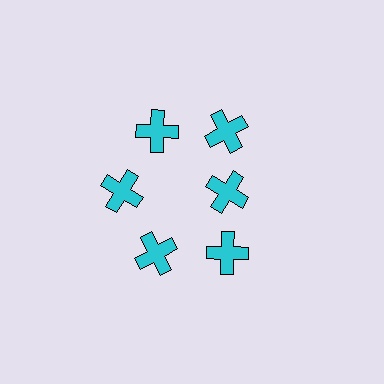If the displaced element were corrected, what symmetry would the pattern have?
It would have 6-fold rotational symmetry — the pattern would map onto itself every 60 degrees.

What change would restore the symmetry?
The symmetry would be restored by moving it outward, back onto the ring so that all 6 crosses sit at equal angles and equal distance from the center.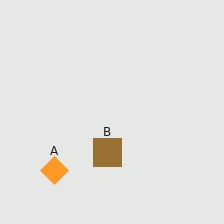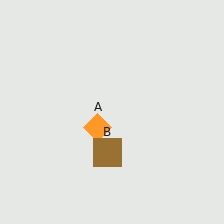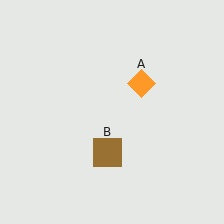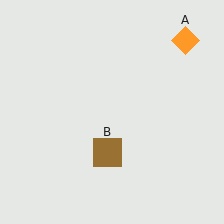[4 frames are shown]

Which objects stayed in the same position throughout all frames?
Brown square (object B) remained stationary.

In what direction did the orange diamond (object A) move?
The orange diamond (object A) moved up and to the right.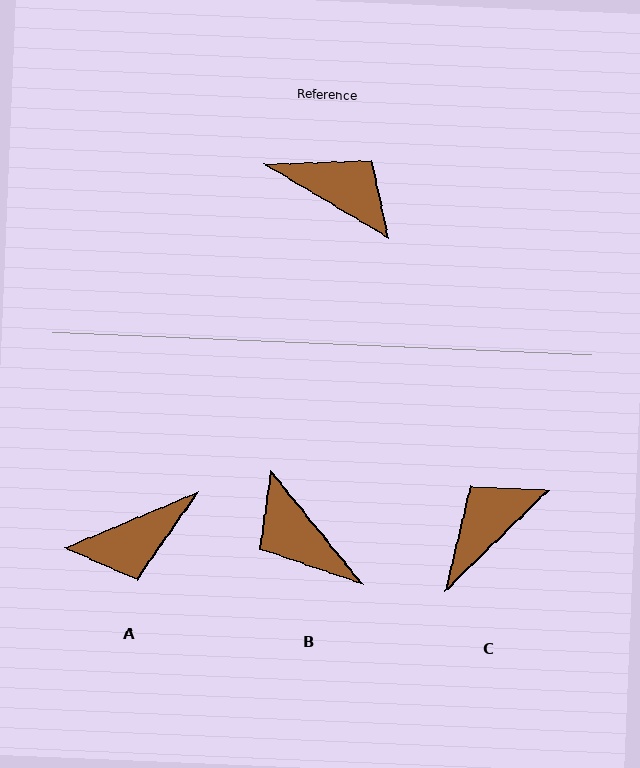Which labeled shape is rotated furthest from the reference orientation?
B, about 160 degrees away.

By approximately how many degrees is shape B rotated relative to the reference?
Approximately 160 degrees counter-clockwise.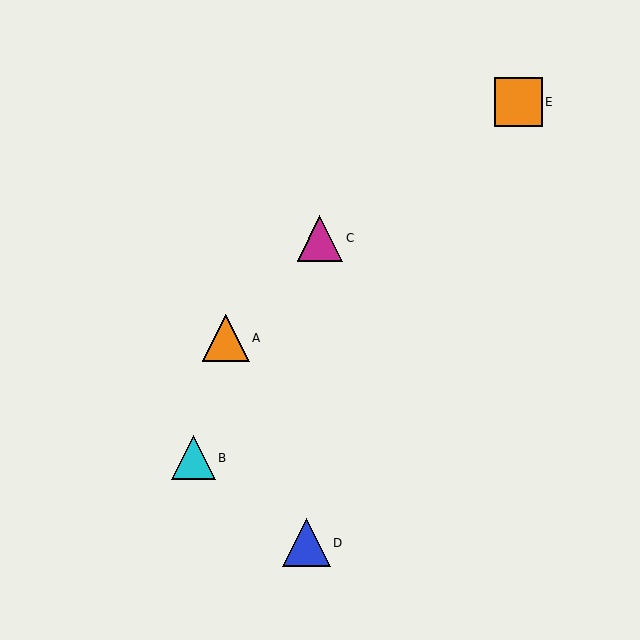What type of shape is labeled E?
Shape E is an orange square.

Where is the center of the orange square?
The center of the orange square is at (518, 102).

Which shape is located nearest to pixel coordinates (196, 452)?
The cyan triangle (labeled B) at (193, 458) is nearest to that location.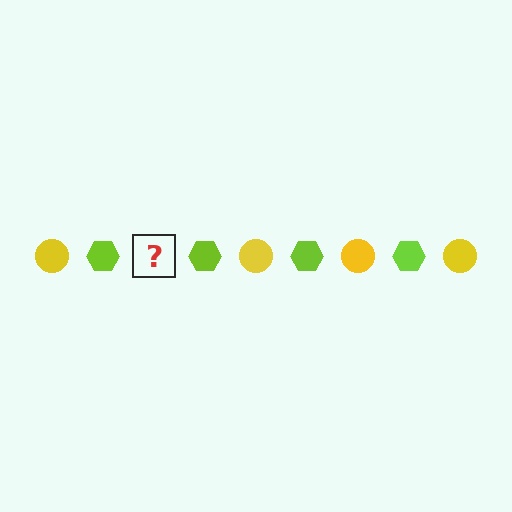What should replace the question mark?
The question mark should be replaced with a yellow circle.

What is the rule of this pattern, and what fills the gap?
The rule is that the pattern alternates between yellow circle and lime hexagon. The gap should be filled with a yellow circle.